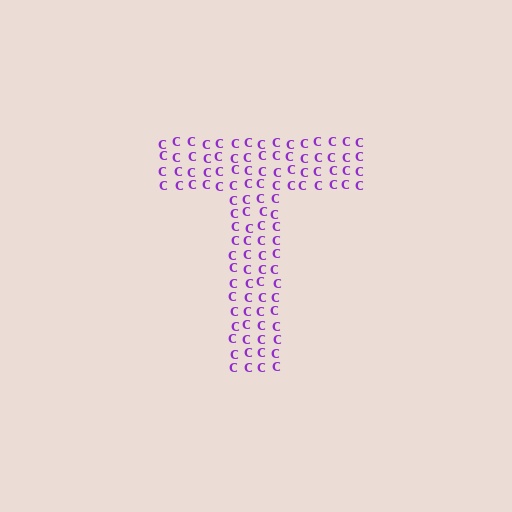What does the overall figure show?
The overall figure shows the letter T.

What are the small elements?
The small elements are letter C's.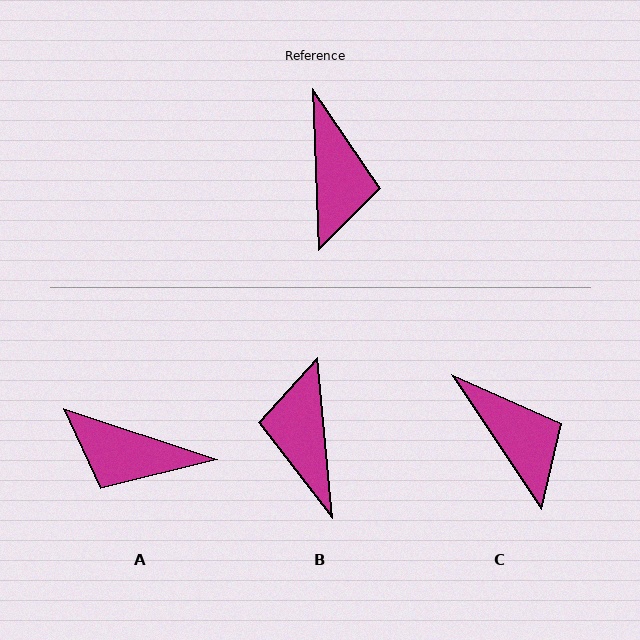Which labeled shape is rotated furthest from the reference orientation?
B, about 177 degrees away.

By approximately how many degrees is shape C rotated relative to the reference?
Approximately 32 degrees counter-clockwise.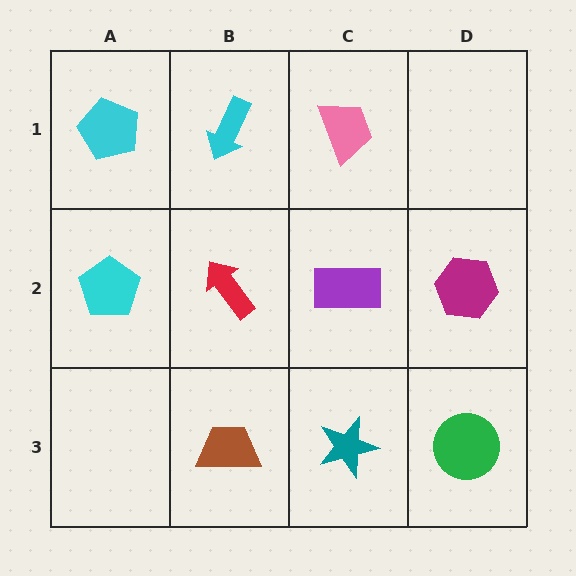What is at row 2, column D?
A magenta hexagon.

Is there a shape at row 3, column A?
No, that cell is empty.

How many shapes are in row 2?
4 shapes.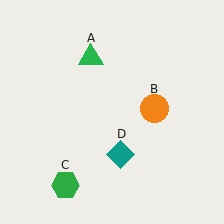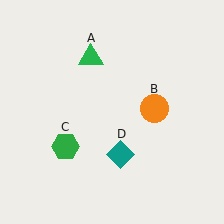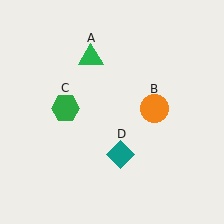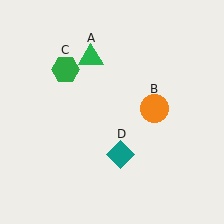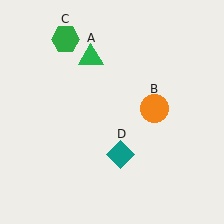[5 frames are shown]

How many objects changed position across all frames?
1 object changed position: green hexagon (object C).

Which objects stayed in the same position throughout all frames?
Green triangle (object A) and orange circle (object B) and teal diamond (object D) remained stationary.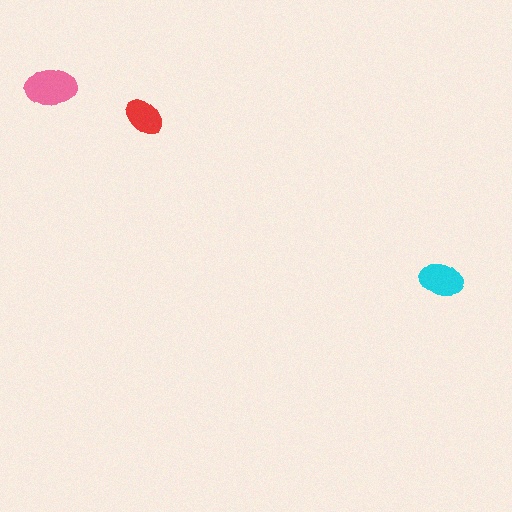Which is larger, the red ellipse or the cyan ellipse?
The cyan one.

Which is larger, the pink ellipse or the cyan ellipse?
The pink one.